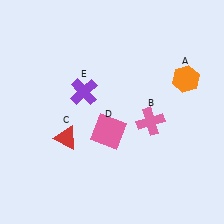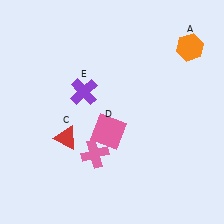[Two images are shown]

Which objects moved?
The objects that moved are: the orange hexagon (A), the pink cross (B).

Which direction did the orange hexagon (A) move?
The orange hexagon (A) moved up.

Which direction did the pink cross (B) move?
The pink cross (B) moved left.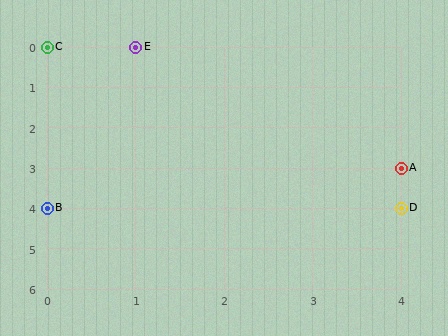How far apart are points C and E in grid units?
Points C and E are 1 column apart.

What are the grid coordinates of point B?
Point B is at grid coordinates (0, 4).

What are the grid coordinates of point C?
Point C is at grid coordinates (0, 0).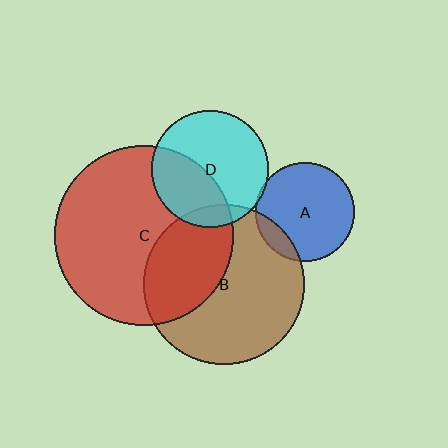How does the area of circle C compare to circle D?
Approximately 2.4 times.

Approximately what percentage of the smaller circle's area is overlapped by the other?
Approximately 10%.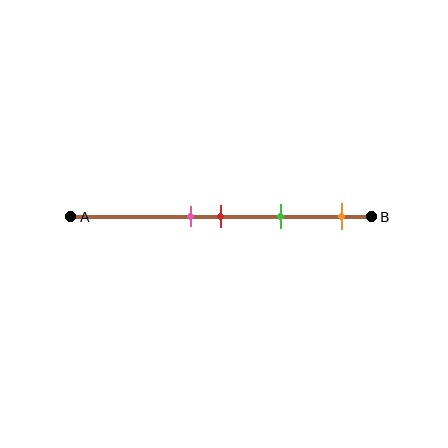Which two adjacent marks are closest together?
The pink and red marks are the closest adjacent pair.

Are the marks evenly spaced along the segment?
No, the marks are not evenly spaced.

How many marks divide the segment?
There are 4 marks dividing the segment.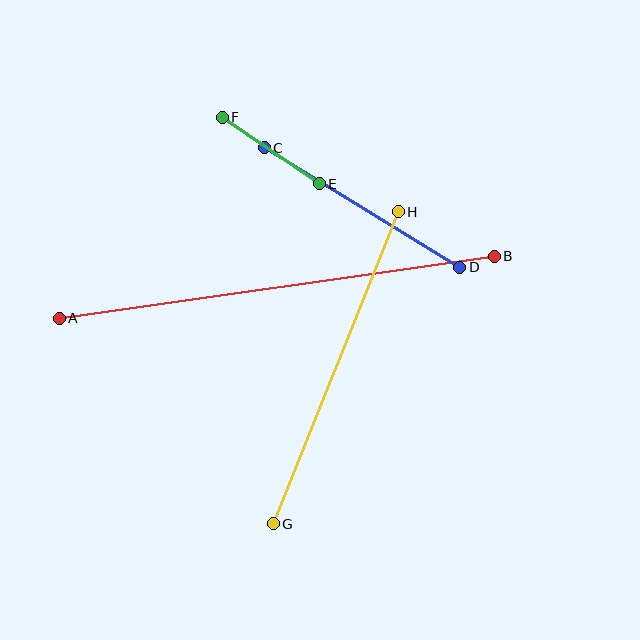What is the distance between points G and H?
The distance is approximately 336 pixels.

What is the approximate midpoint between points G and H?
The midpoint is at approximately (336, 368) pixels.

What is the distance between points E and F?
The distance is approximately 117 pixels.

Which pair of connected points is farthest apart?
Points A and B are farthest apart.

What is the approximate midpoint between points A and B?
The midpoint is at approximately (277, 287) pixels.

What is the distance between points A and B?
The distance is approximately 439 pixels.